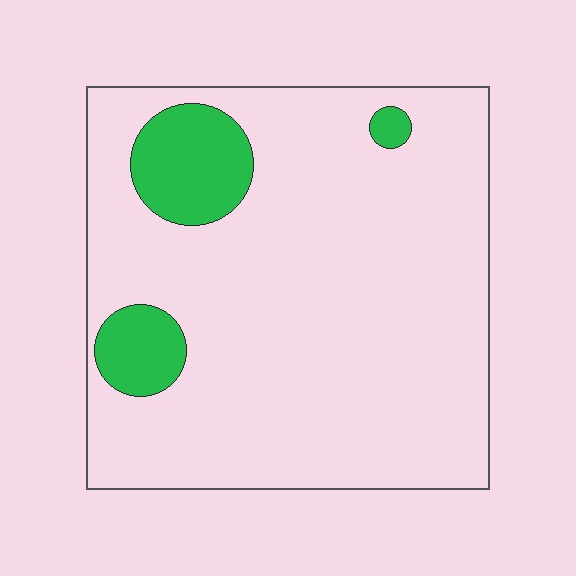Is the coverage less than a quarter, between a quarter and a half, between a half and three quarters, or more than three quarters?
Less than a quarter.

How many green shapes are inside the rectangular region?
3.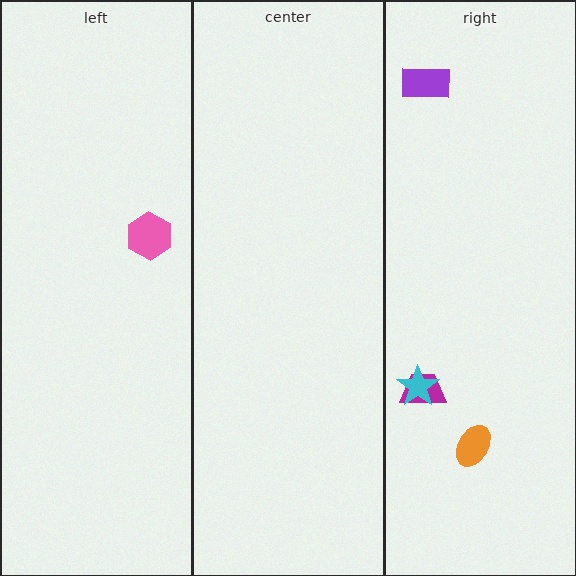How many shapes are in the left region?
1.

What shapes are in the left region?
The pink hexagon.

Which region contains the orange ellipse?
The right region.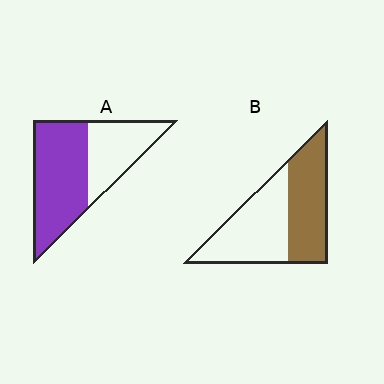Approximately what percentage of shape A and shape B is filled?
A is approximately 60% and B is approximately 45%.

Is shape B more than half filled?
Roughly half.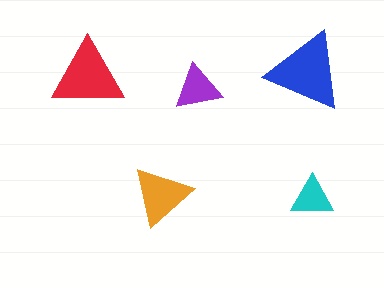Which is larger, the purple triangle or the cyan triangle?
The purple one.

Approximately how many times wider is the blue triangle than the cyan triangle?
About 2 times wider.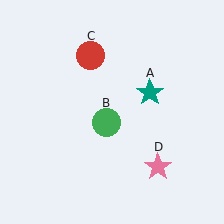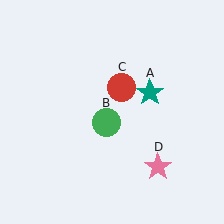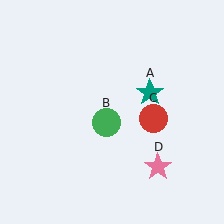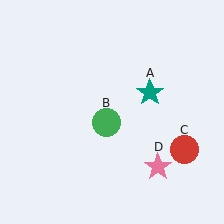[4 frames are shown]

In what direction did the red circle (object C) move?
The red circle (object C) moved down and to the right.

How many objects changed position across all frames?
1 object changed position: red circle (object C).